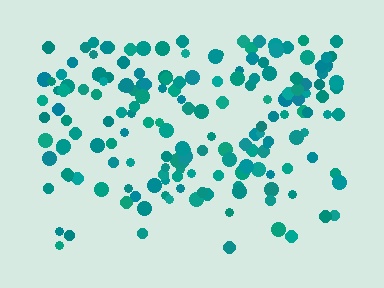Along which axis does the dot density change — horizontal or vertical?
Vertical.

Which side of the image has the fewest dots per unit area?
The bottom.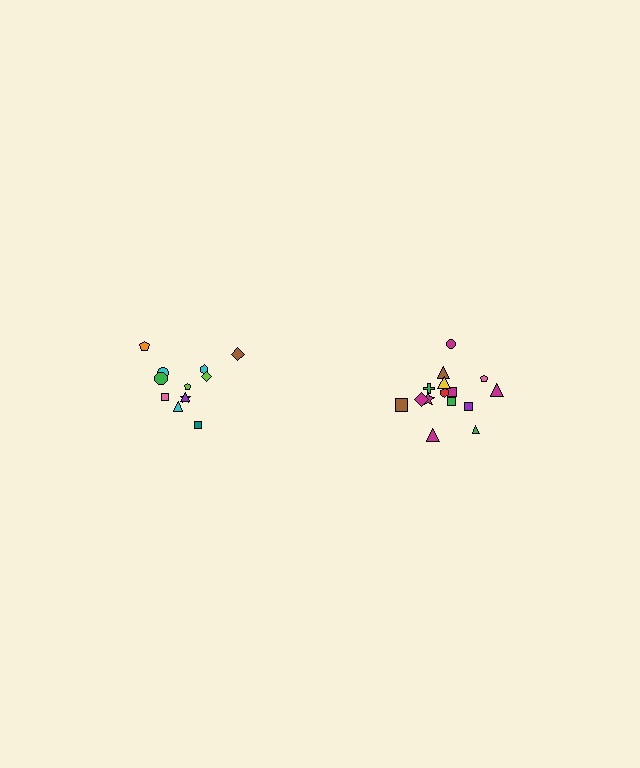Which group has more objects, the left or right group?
The right group.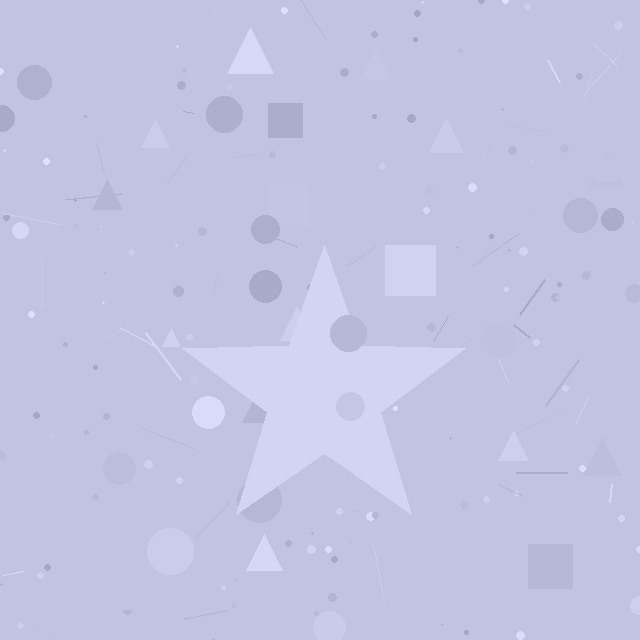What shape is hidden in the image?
A star is hidden in the image.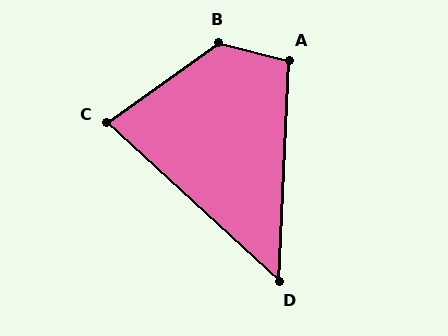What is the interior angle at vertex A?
Approximately 102 degrees (obtuse).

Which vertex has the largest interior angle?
B, at approximately 130 degrees.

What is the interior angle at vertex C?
Approximately 78 degrees (acute).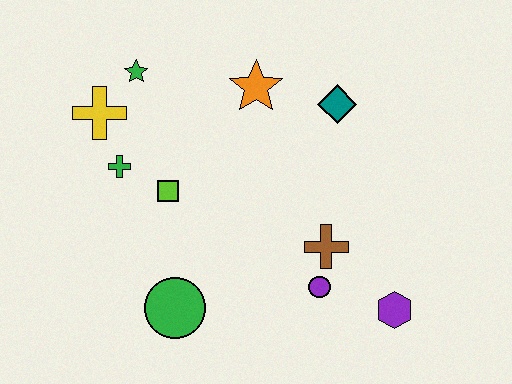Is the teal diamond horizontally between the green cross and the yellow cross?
No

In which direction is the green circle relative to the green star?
The green circle is below the green star.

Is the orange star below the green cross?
No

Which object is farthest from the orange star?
The purple hexagon is farthest from the orange star.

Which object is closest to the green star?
The yellow cross is closest to the green star.